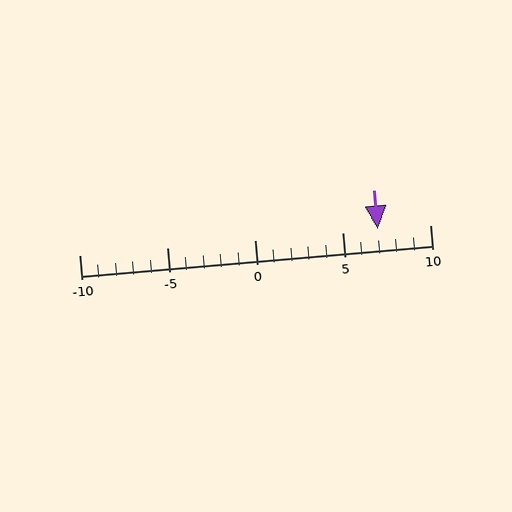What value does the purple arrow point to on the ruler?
The purple arrow points to approximately 7.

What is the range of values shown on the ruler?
The ruler shows values from -10 to 10.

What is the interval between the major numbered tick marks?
The major tick marks are spaced 5 units apart.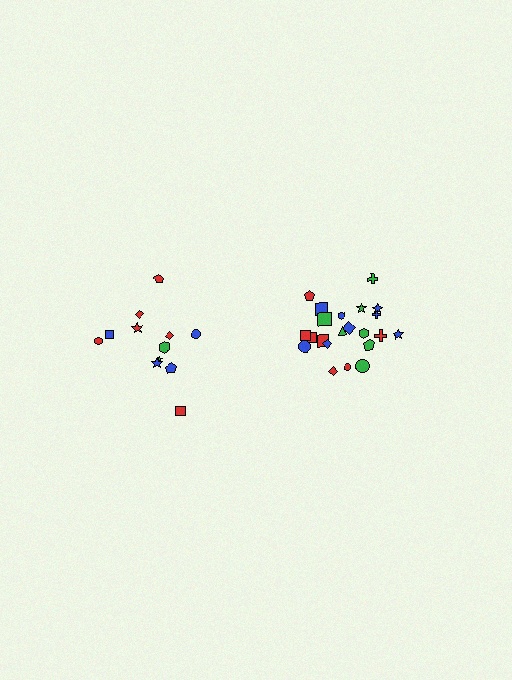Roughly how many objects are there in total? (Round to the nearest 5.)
Roughly 35 objects in total.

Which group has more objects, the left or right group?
The right group.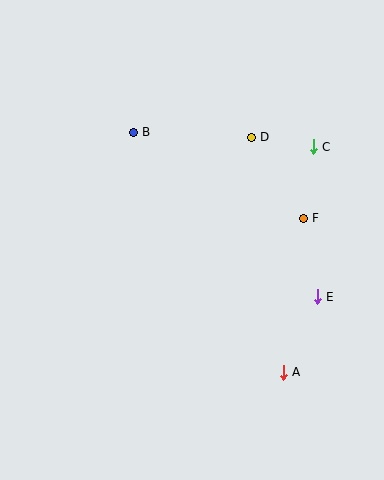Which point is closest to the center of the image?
Point F at (303, 218) is closest to the center.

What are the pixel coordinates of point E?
Point E is at (317, 297).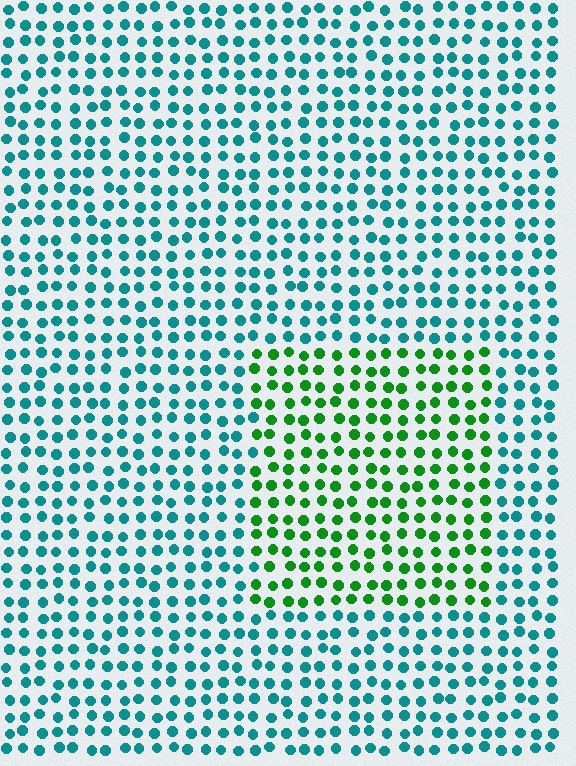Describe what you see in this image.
The image is filled with small teal elements in a uniform arrangement. A rectangle-shaped region is visible where the elements are tinted to a slightly different hue, forming a subtle color boundary.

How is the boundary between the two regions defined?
The boundary is defined purely by a slight shift in hue (about 54 degrees). Spacing, size, and orientation are identical on both sides.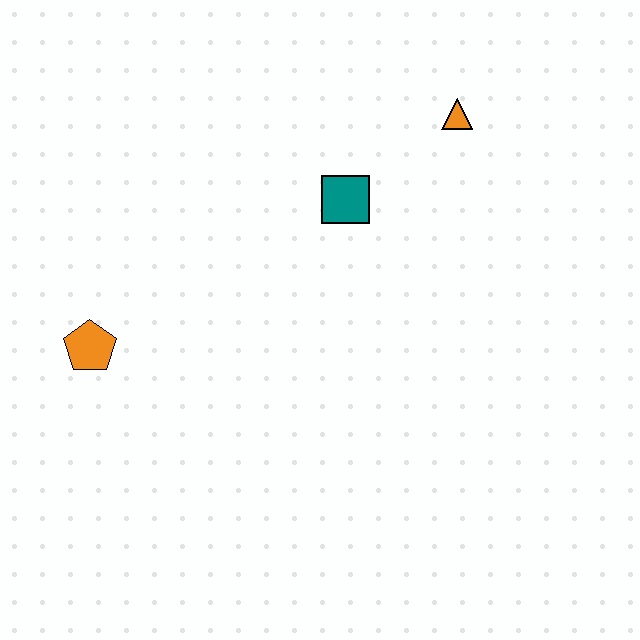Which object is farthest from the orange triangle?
The orange pentagon is farthest from the orange triangle.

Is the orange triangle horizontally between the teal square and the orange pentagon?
No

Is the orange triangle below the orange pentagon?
No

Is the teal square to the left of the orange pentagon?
No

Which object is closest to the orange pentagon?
The teal square is closest to the orange pentagon.